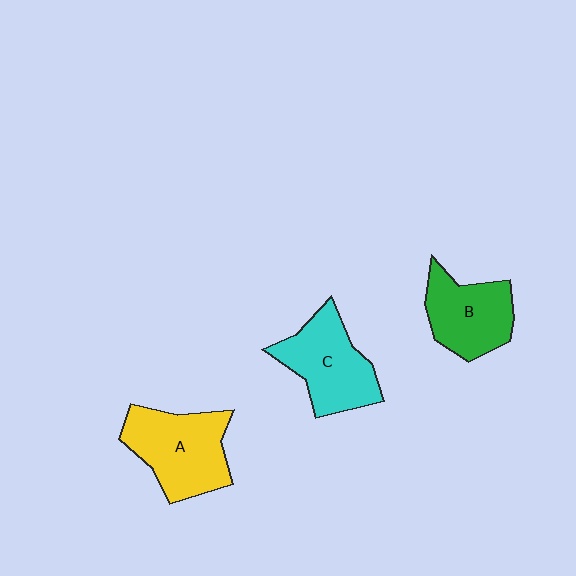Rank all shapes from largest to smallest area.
From largest to smallest: A (yellow), C (cyan), B (green).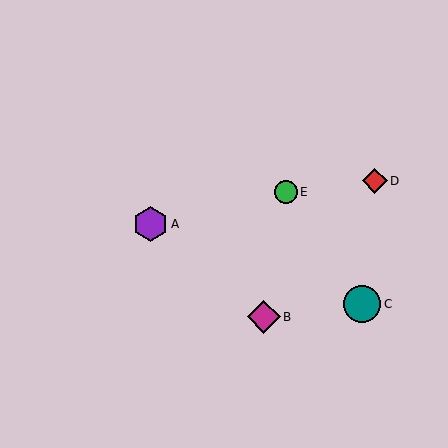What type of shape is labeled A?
Shape A is a purple hexagon.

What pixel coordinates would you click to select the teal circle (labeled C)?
Click at (362, 304) to select the teal circle C.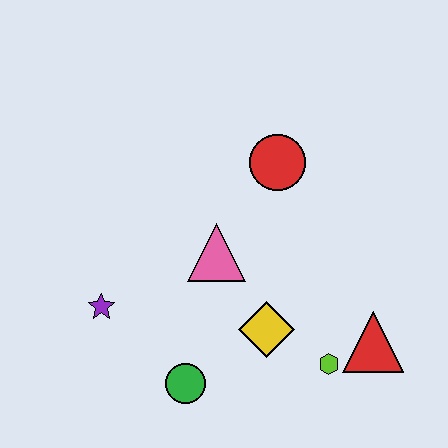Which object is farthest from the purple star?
The red triangle is farthest from the purple star.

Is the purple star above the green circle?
Yes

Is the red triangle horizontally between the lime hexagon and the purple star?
No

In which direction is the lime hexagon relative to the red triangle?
The lime hexagon is to the left of the red triangle.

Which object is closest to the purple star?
The green circle is closest to the purple star.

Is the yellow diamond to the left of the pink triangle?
No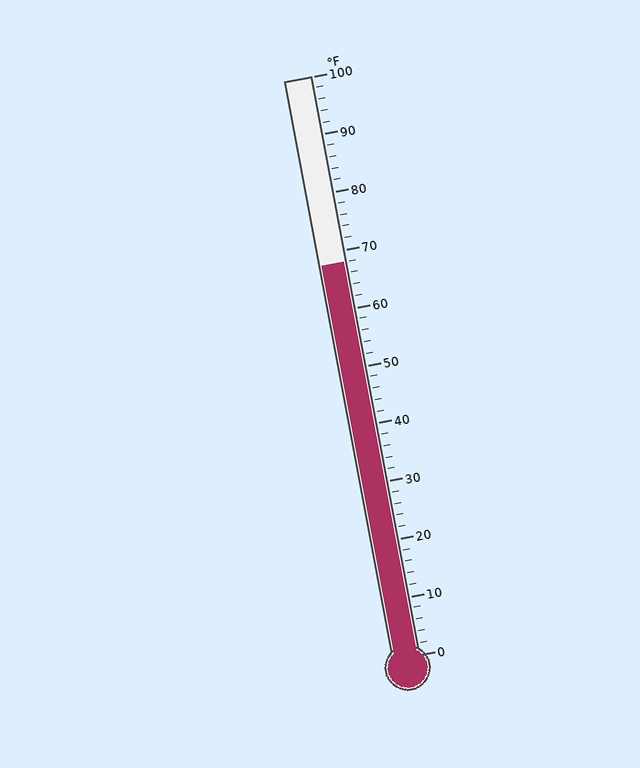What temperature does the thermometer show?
The thermometer shows approximately 68°F.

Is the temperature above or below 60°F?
The temperature is above 60°F.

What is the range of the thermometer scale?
The thermometer scale ranges from 0°F to 100°F.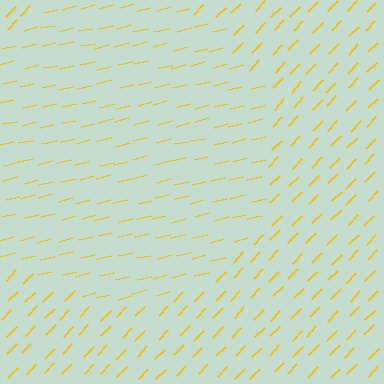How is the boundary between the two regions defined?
The boundary is defined purely by a change in line orientation (approximately 32 degrees difference). All lines are the same color and thickness.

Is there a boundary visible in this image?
Yes, there is a texture boundary formed by a change in line orientation.